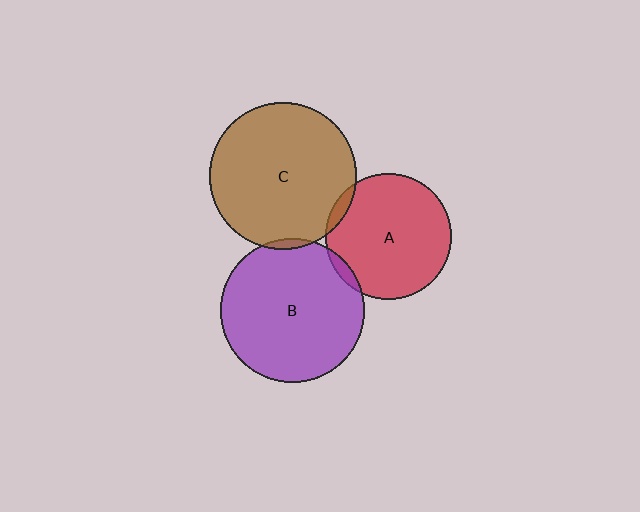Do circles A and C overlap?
Yes.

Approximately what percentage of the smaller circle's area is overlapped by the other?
Approximately 5%.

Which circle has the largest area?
Circle C (brown).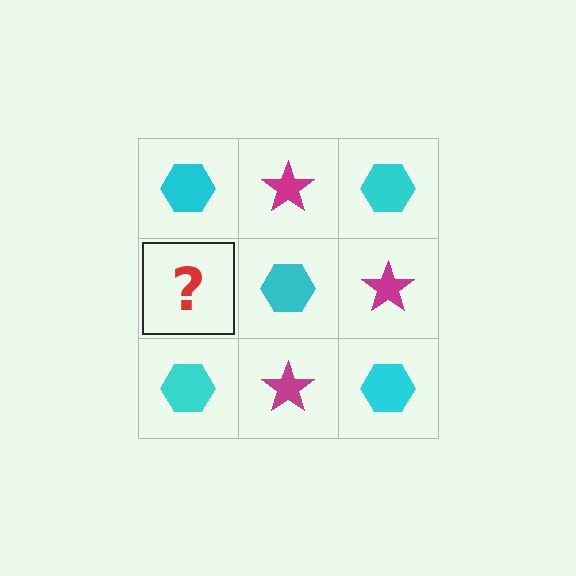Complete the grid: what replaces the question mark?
The question mark should be replaced with a magenta star.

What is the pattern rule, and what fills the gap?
The rule is that it alternates cyan hexagon and magenta star in a checkerboard pattern. The gap should be filled with a magenta star.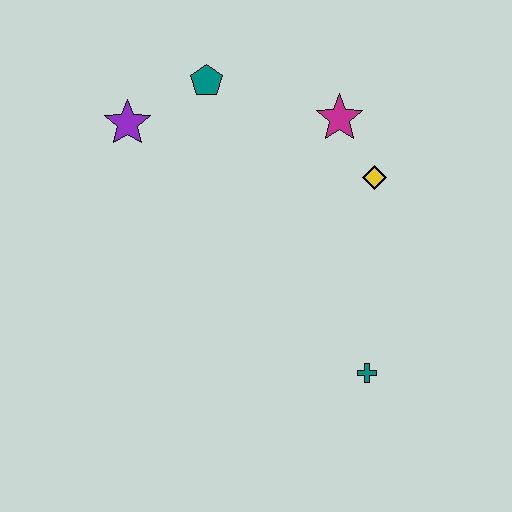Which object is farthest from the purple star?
The teal cross is farthest from the purple star.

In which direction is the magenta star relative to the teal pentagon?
The magenta star is to the right of the teal pentagon.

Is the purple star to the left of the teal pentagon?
Yes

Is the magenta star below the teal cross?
No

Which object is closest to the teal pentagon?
The purple star is closest to the teal pentagon.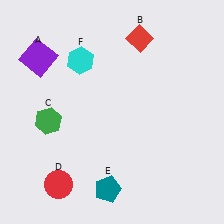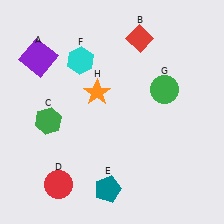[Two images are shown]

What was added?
A green circle (G), an orange star (H) were added in Image 2.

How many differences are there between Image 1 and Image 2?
There are 2 differences between the two images.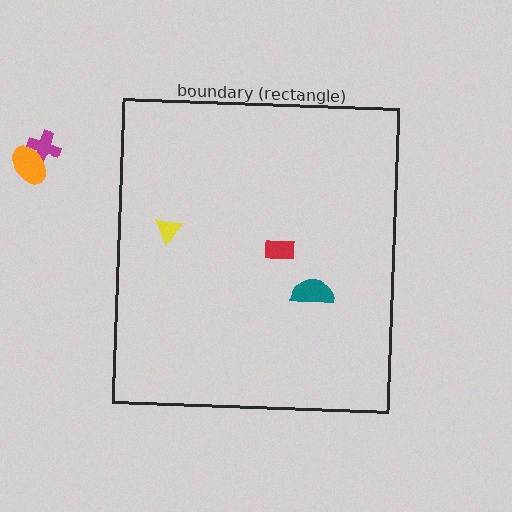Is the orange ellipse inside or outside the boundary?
Outside.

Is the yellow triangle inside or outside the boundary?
Inside.